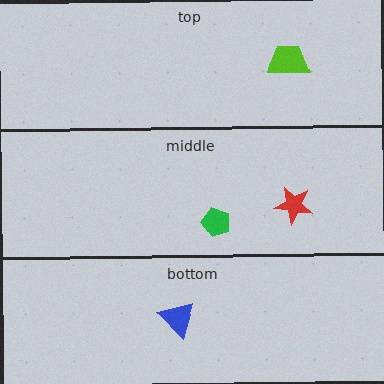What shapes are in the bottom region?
The blue triangle.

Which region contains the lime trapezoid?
The top region.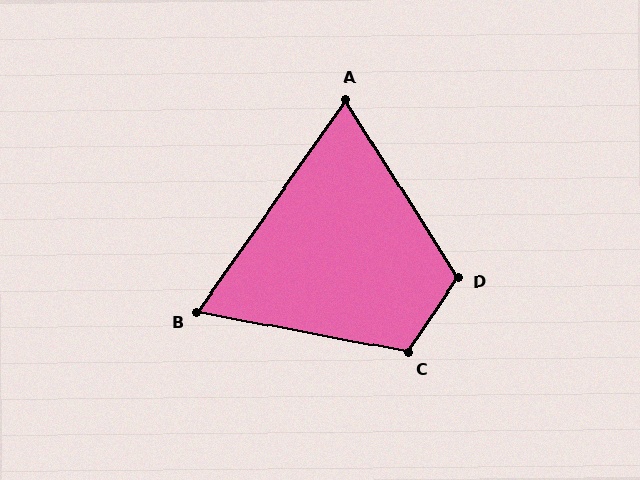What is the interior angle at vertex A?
Approximately 67 degrees (acute).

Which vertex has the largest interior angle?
D, at approximately 114 degrees.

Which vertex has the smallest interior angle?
B, at approximately 66 degrees.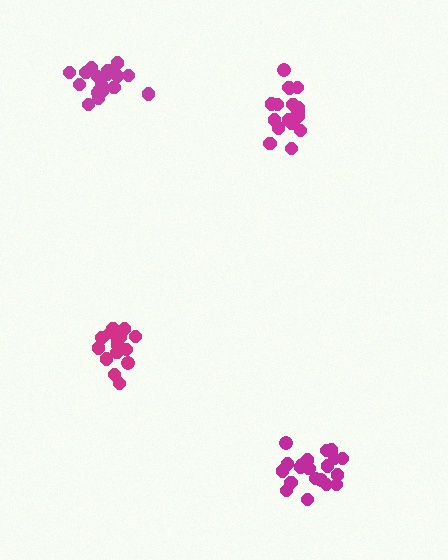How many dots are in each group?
Group 1: 16 dots, Group 2: 20 dots, Group 3: 20 dots, Group 4: 20 dots (76 total).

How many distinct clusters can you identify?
There are 4 distinct clusters.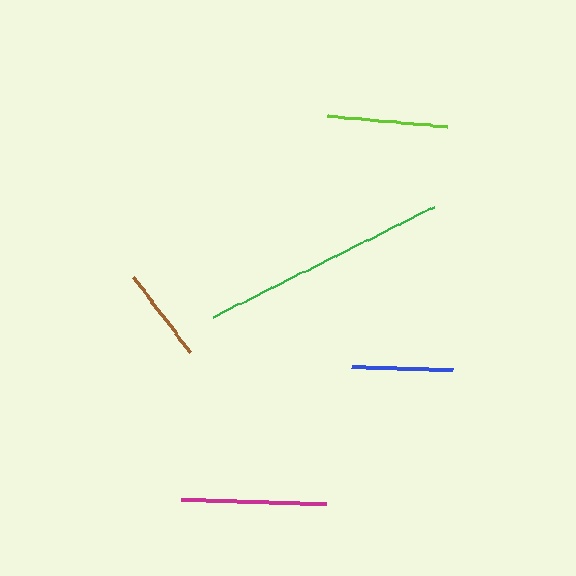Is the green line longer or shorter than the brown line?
The green line is longer than the brown line.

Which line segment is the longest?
The green line is the longest at approximately 247 pixels.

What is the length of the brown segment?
The brown segment is approximately 94 pixels long.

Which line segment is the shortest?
The brown line is the shortest at approximately 94 pixels.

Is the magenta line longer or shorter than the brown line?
The magenta line is longer than the brown line.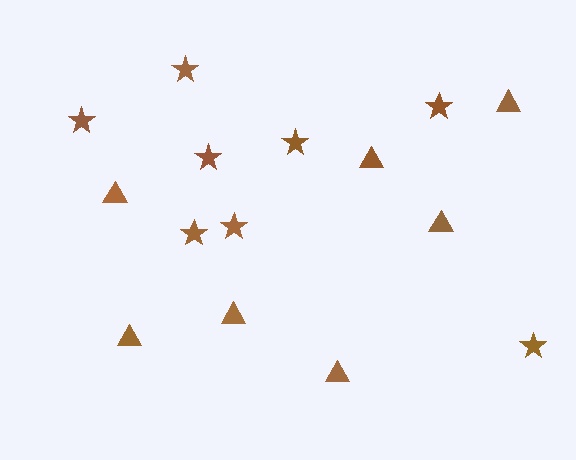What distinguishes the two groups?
There are 2 groups: one group of stars (8) and one group of triangles (7).